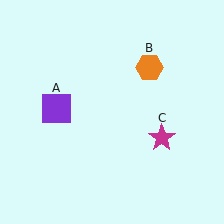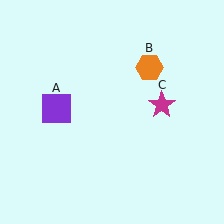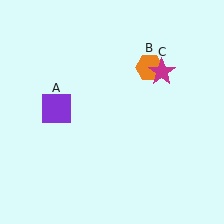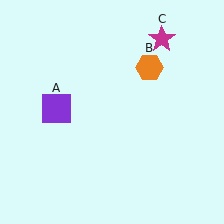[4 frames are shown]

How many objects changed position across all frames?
1 object changed position: magenta star (object C).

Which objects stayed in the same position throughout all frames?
Purple square (object A) and orange hexagon (object B) remained stationary.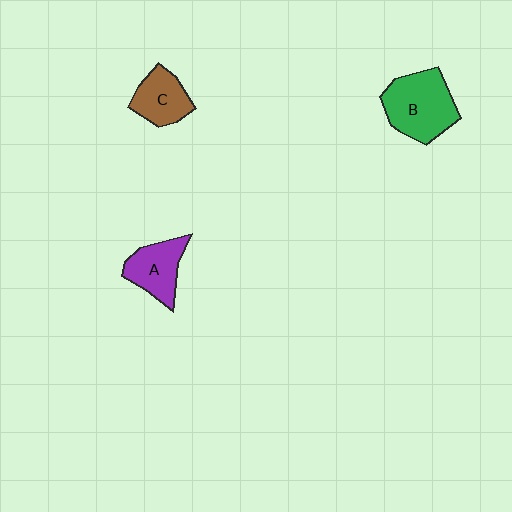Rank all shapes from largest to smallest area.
From largest to smallest: B (green), A (purple), C (brown).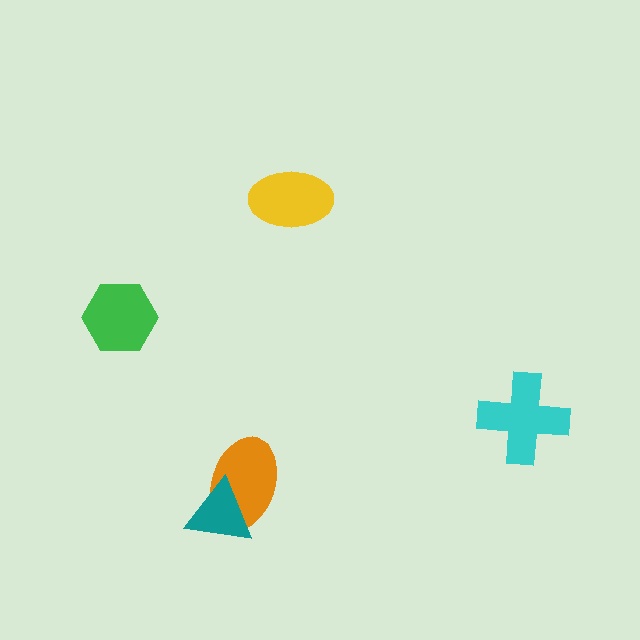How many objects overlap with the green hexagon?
0 objects overlap with the green hexagon.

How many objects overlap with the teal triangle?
1 object overlaps with the teal triangle.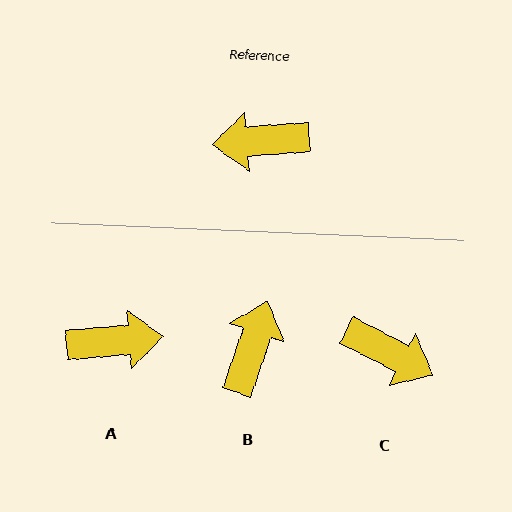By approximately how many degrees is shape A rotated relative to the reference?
Approximately 179 degrees clockwise.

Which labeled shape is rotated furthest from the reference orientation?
A, about 179 degrees away.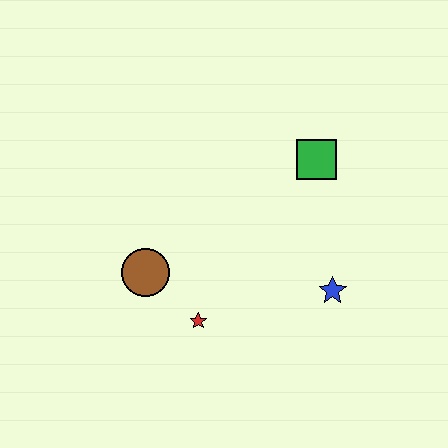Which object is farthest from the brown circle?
The green square is farthest from the brown circle.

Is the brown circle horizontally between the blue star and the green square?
No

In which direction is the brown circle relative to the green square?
The brown circle is to the left of the green square.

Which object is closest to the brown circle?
The red star is closest to the brown circle.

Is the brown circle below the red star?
No